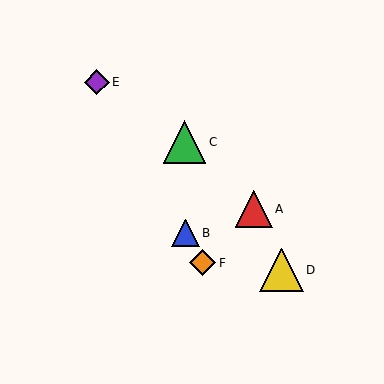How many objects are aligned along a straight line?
3 objects (B, E, F) are aligned along a straight line.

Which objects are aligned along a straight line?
Objects B, E, F are aligned along a straight line.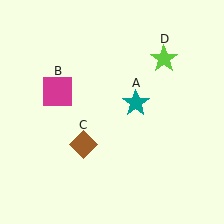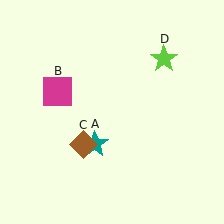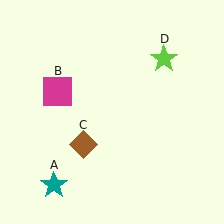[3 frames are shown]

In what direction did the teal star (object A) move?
The teal star (object A) moved down and to the left.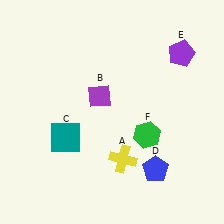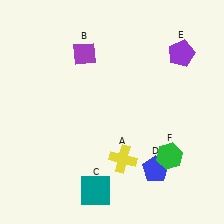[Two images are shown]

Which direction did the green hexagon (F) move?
The green hexagon (F) moved right.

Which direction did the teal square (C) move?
The teal square (C) moved down.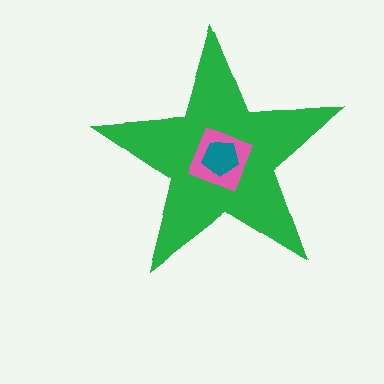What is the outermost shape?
The green star.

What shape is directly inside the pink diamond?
The teal pentagon.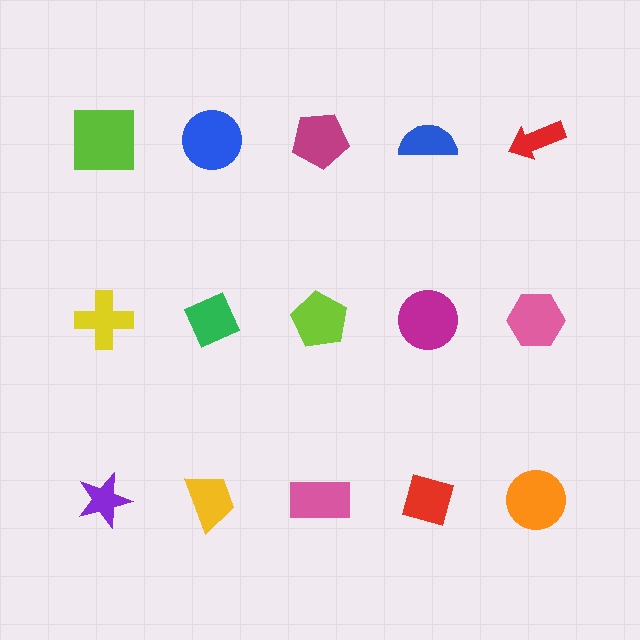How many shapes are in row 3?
5 shapes.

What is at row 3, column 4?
A red diamond.